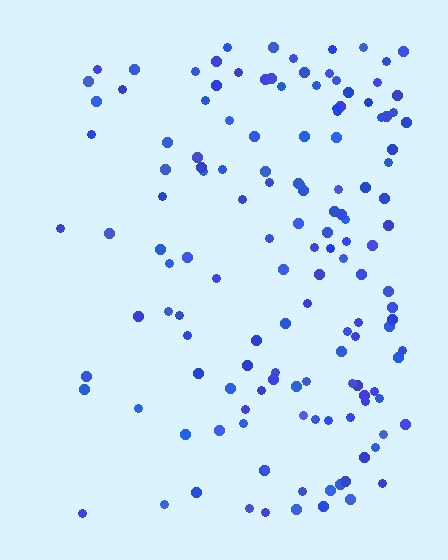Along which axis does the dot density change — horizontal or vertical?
Horizontal.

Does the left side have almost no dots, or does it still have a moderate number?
Still a moderate number, just noticeably fewer than the right.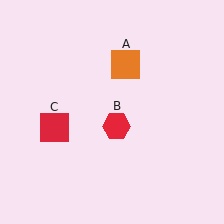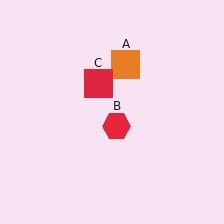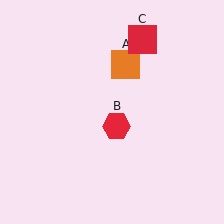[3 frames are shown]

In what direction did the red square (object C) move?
The red square (object C) moved up and to the right.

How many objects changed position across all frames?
1 object changed position: red square (object C).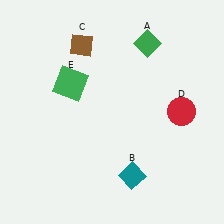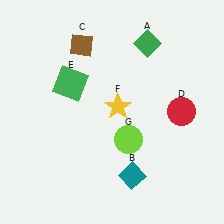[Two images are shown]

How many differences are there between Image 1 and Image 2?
There are 2 differences between the two images.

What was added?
A yellow star (F), a lime circle (G) were added in Image 2.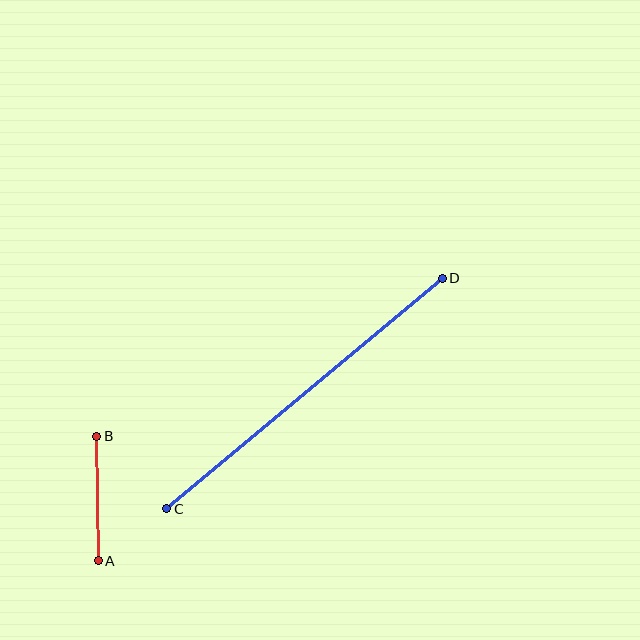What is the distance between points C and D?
The distance is approximately 359 pixels.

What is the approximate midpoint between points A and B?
The midpoint is at approximately (98, 498) pixels.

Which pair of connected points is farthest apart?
Points C and D are farthest apart.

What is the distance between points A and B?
The distance is approximately 125 pixels.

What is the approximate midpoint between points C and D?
The midpoint is at approximately (304, 393) pixels.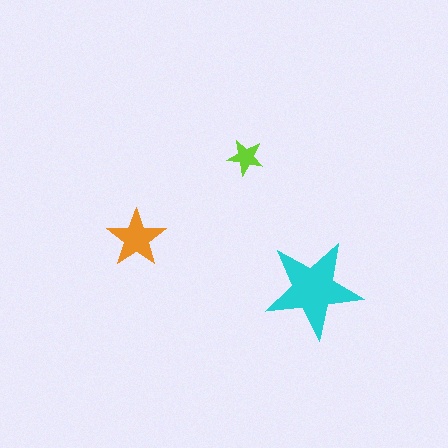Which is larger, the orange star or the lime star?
The orange one.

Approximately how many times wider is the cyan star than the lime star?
About 2.5 times wider.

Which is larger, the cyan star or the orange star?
The cyan one.